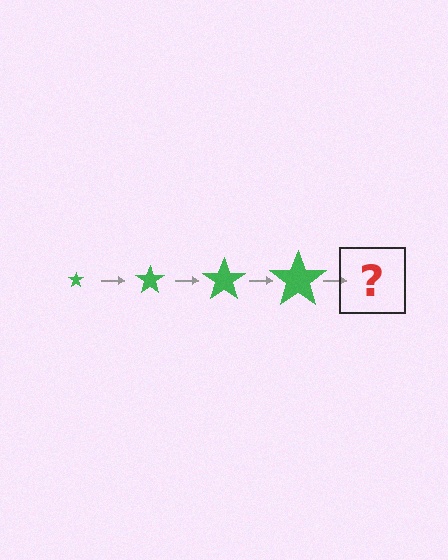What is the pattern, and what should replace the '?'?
The pattern is that the star gets progressively larger each step. The '?' should be a green star, larger than the previous one.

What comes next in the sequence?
The next element should be a green star, larger than the previous one.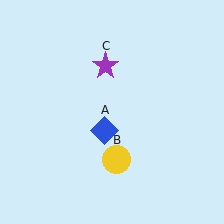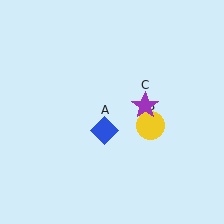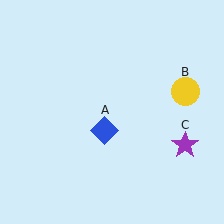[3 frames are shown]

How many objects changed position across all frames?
2 objects changed position: yellow circle (object B), purple star (object C).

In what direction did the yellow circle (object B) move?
The yellow circle (object B) moved up and to the right.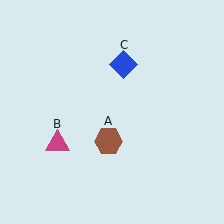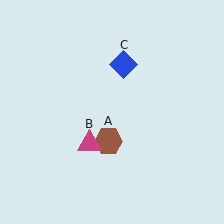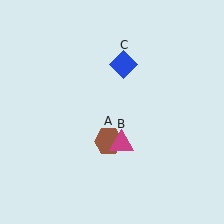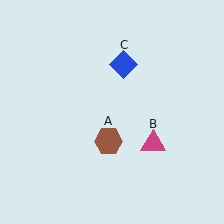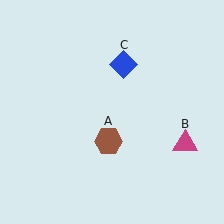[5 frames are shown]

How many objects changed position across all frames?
1 object changed position: magenta triangle (object B).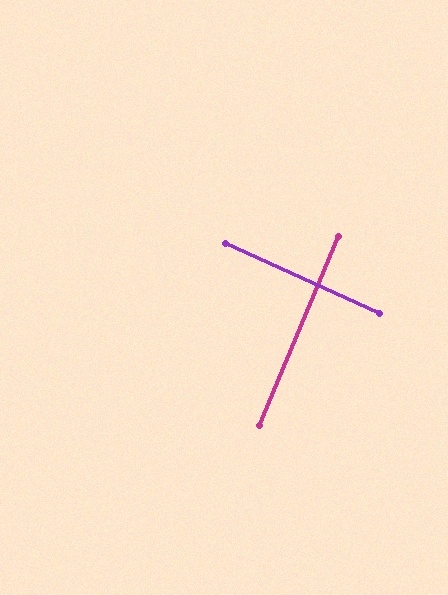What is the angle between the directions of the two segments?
Approximately 88 degrees.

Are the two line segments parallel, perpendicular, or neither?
Perpendicular — they meet at approximately 88°.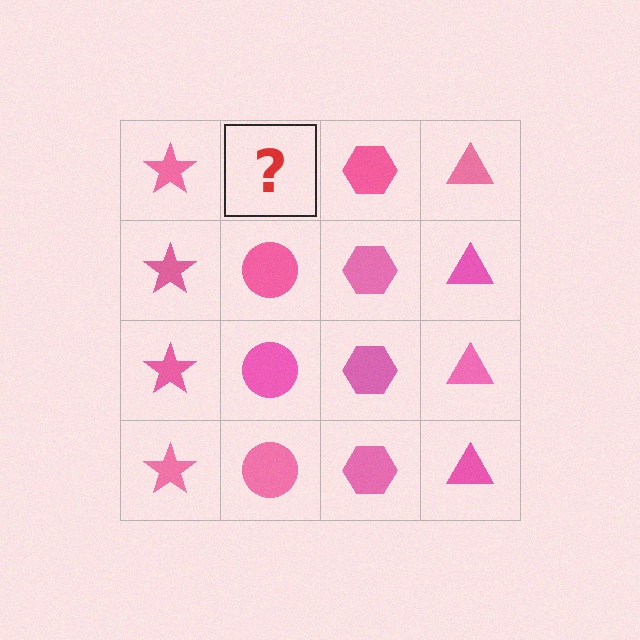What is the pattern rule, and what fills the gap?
The rule is that each column has a consistent shape. The gap should be filled with a pink circle.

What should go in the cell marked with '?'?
The missing cell should contain a pink circle.